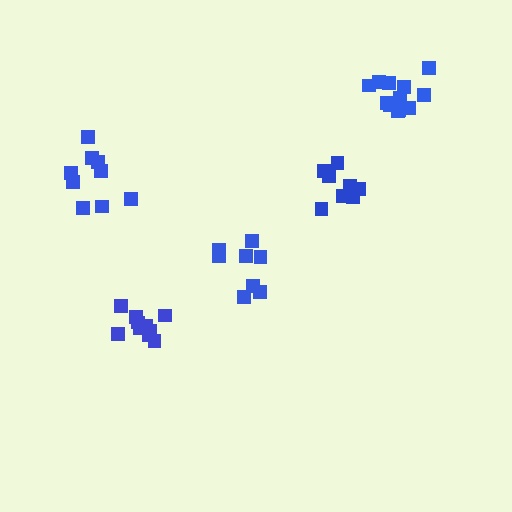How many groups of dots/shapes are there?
There are 5 groups.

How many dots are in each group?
Group 1: 10 dots, Group 2: 8 dots, Group 3: 8 dots, Group 4: 12 dots, Group 5: 9 dots (47 total).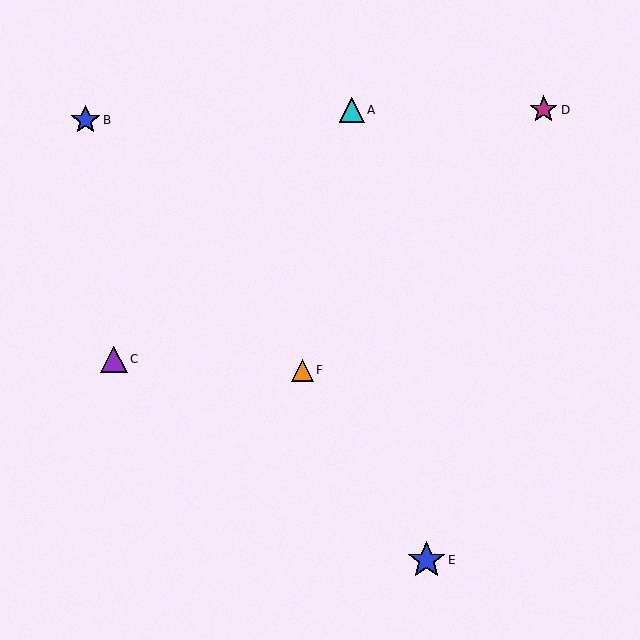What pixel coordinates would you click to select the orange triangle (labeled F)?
Click at (303, 370) to select the orange triangle F.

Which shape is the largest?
The blue star (labeled E) is the largest.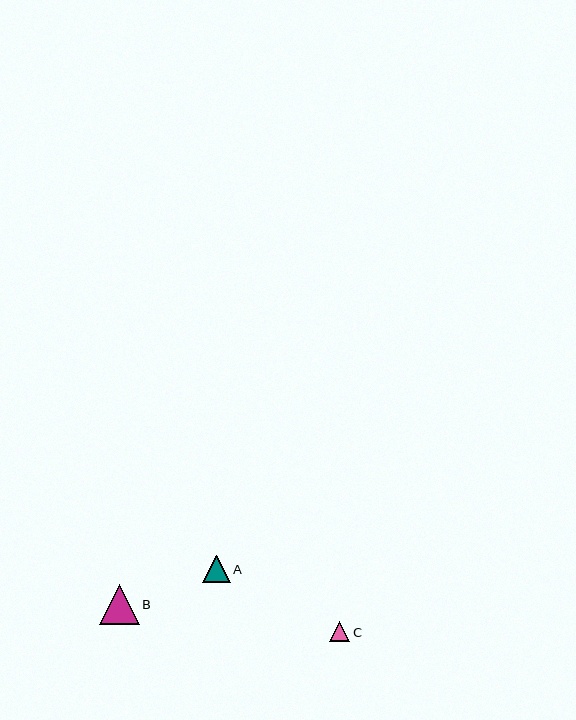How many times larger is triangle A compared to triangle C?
Triangle A is approximately 1.4 times the size of triangle C.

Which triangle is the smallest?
Triangle C is the smallest with a size of approximately 20 pixels.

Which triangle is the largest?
Triangle B is the largest with a size of approximately 39 pixels.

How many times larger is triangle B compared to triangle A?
Triangle B is approximately 1.4 times the size of triangle A.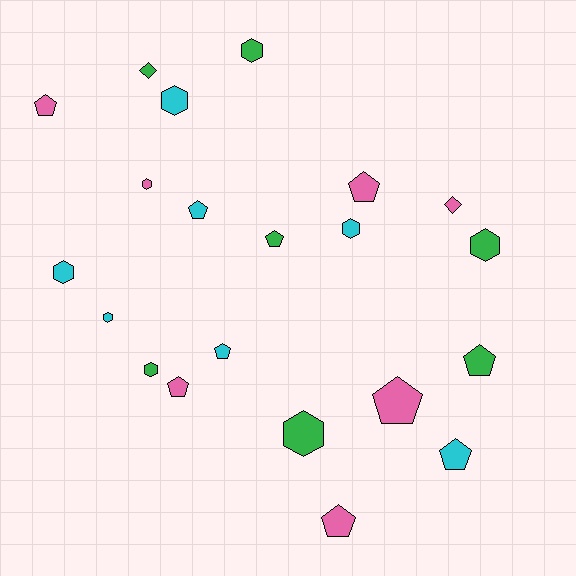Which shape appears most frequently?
Pentagon, with 10 objects.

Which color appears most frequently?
Green, with 7 objects.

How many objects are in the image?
There are 21 objects.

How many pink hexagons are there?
There is 1 pink hexagon.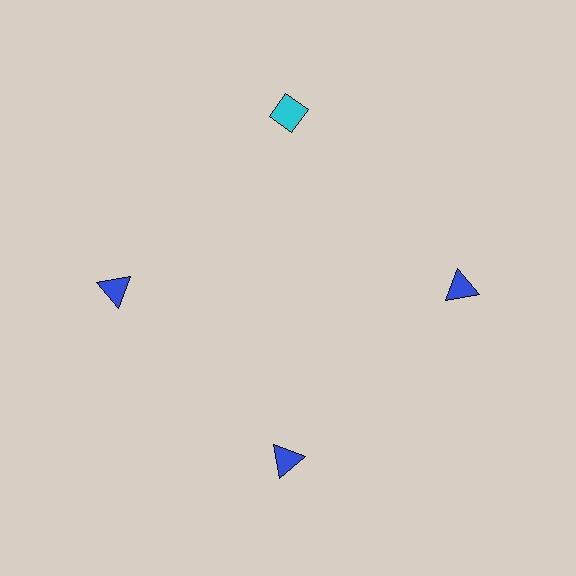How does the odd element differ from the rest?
It differs in both color (cyan instead of blue) and shape (diamond instead of triangle).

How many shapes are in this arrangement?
There are 4 shapes arranged in a ring pattern.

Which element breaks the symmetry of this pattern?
The cyan diamond at roughly the 12 o'clock position breaks the symmetry. All other shapes are blue triangles.